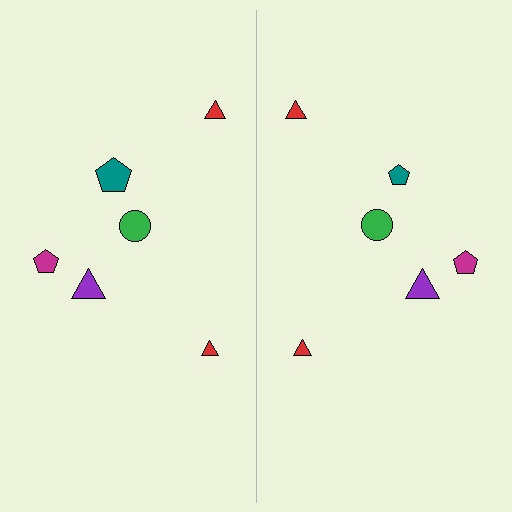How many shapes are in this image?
There are 12 shapes in this image.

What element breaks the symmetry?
The teal pentagon on the right side has a different size than its mirror counterpart.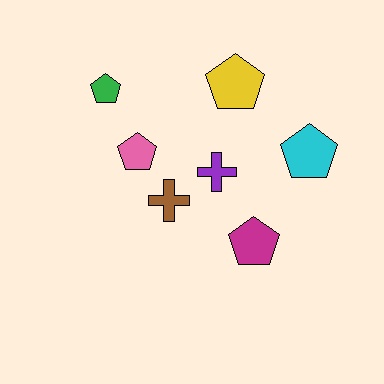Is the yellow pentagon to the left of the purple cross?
No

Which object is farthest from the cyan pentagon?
The green pentagon is farthest from the cyan pentagon.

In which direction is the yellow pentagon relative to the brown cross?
The yellow pentagon is above the brown cross.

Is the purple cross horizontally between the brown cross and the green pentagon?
No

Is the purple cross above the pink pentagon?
No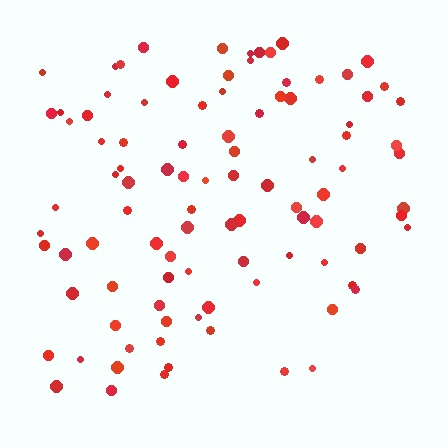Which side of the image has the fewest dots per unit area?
The bottom.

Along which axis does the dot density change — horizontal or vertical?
Vertical.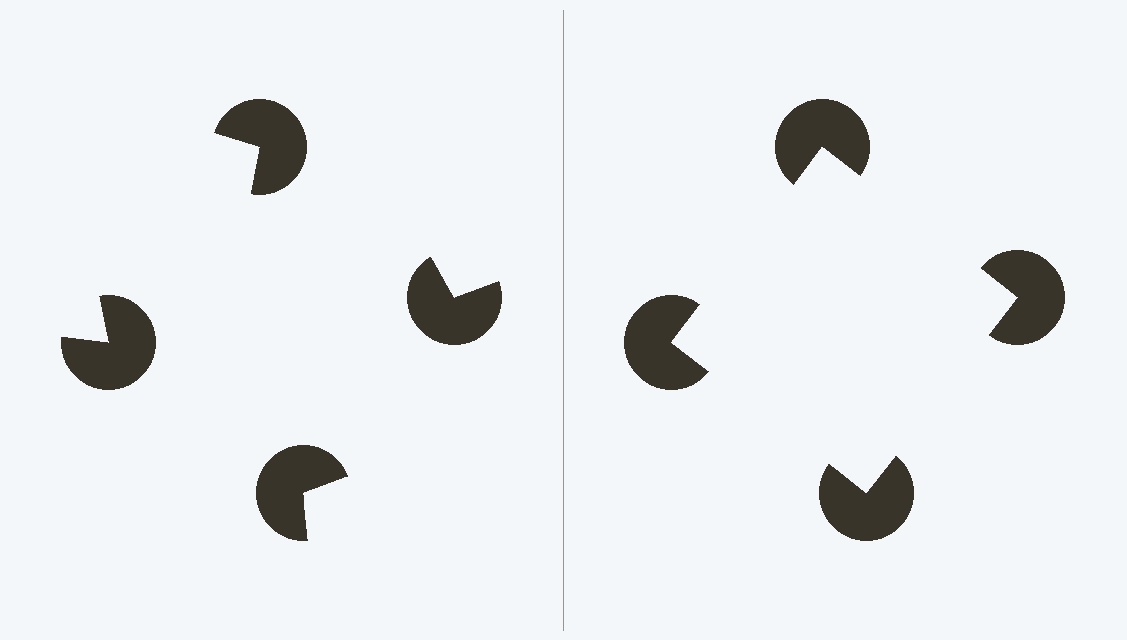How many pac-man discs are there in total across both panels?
8 — 4 on each side.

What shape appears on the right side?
An illusory square.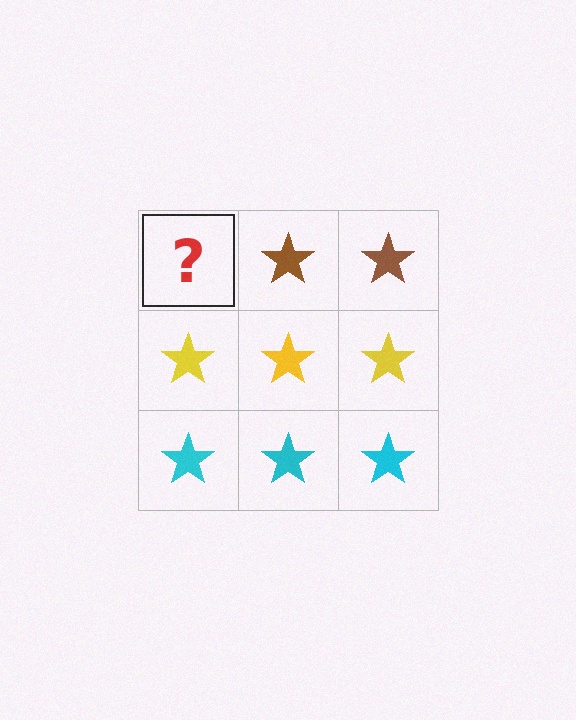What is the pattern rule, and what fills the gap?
The rule is that each row has a consistent color. The gap should be filled with a brown star.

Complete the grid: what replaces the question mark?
The question mark should be replaced with a brown star.